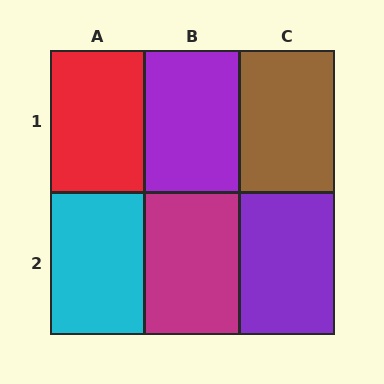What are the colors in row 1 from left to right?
Red, purple, brown.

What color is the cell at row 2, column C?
Purple.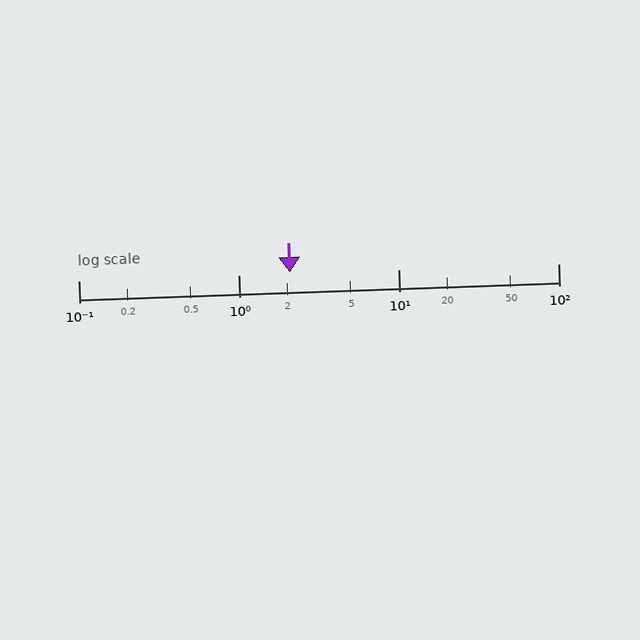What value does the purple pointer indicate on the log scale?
The pointer indicates approximately 2.1.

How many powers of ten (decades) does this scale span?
The scale spans 3 decades, from 0.1 to 100.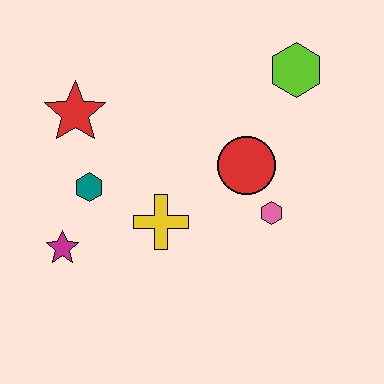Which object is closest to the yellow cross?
The teal hexagon is closest to the yellow cross.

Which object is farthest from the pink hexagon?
The red star is farthest from the pink hexagon.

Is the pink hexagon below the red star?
Yes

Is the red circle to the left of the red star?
No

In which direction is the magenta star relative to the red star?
The magenta star is below the red star.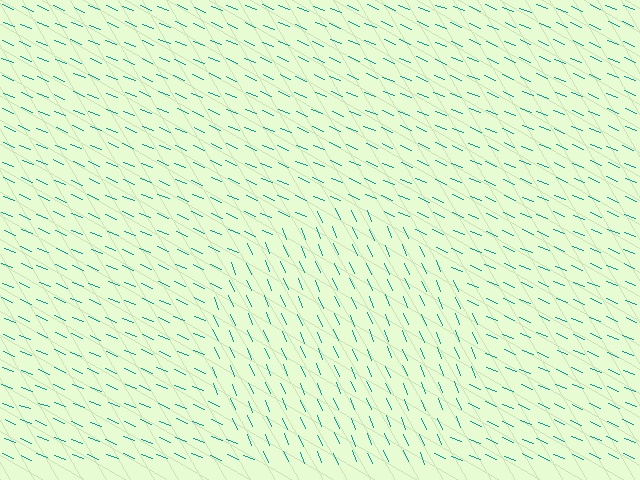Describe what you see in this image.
The image is filled with small teal line segments. A circle region in the image has lines oriented differently from the surrounding lines, creating a visible texture boundary.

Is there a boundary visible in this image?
Yes, there is a texture boundary formed by a change in line orientation.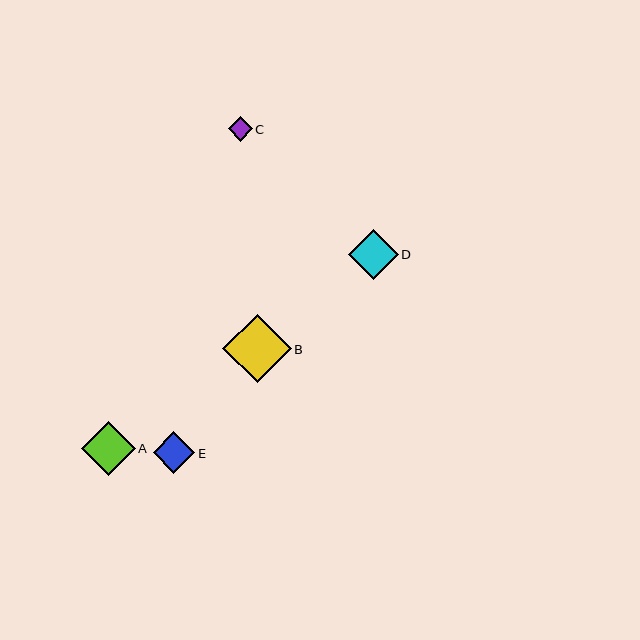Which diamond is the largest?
Diamond B is the largest with a size of approximately 69 pixels.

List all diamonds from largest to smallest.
From largest to smallest: B, A, D, E, C.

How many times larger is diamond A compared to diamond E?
Diamond A is approximately 1.3 times the size of diamond E.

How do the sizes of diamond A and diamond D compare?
Diamond A and diamond D are approximately the same size.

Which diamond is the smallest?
Diamond C is the smallest with a size of approximately 24 pixels.